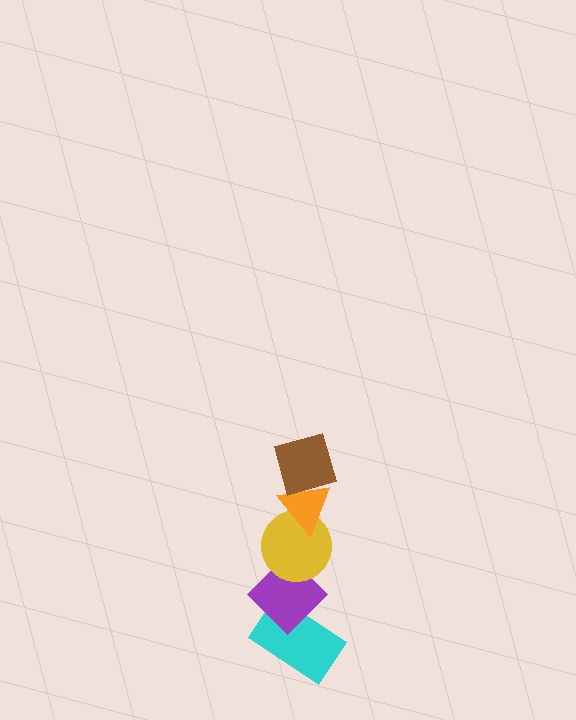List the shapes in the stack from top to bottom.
From top to bottom: the brown diamond, the orange triangle, the yellow circle, the purple diamond, the cyan rectangle.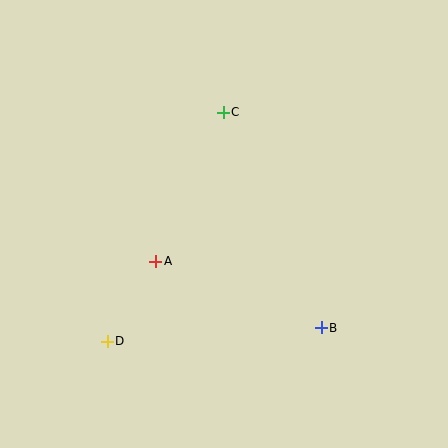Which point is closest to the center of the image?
Point A at (156, 262) is closest to the center.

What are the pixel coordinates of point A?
Point A is at (156, 262).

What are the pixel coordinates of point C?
Point C is at (223, 112).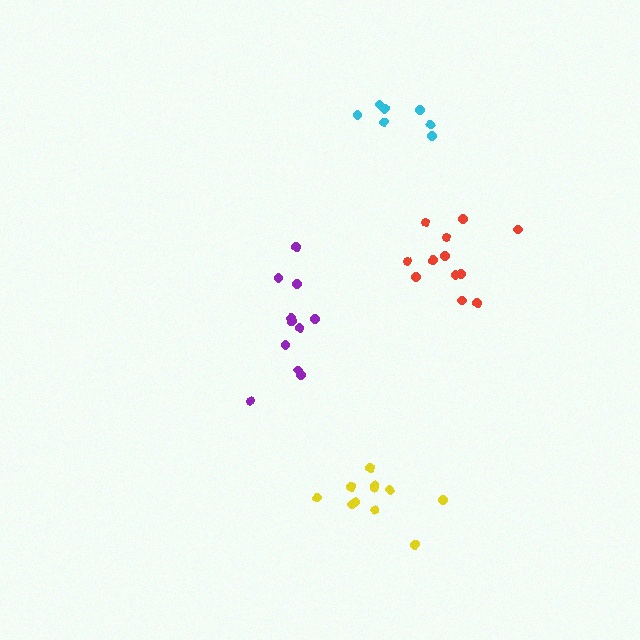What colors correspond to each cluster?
The clusters are colored: red, cyan, yellow, purple.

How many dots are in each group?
Group 1: 12 dots, Group 2: 7 dots, Group 3: 11 dots, Group 4: 11 dots (41 total).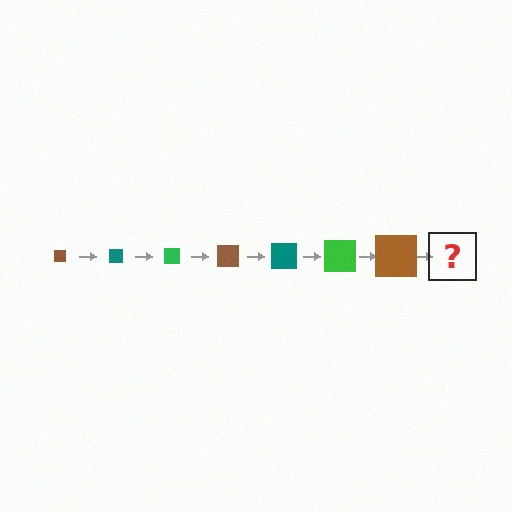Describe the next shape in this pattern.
It should be a teal square, larger than the previous one.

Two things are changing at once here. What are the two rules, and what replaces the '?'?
The two rules are that the square grows larger each step and the color cycles through brown, teal, and green. The '?' should be a teal square, larger than the previous one.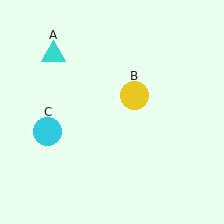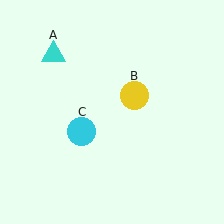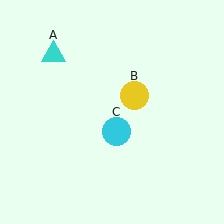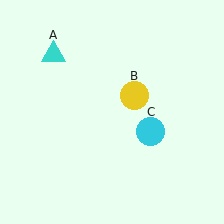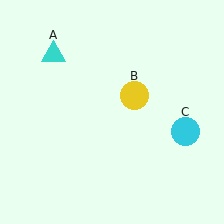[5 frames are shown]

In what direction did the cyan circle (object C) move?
The cyan circle (object C) moved right.